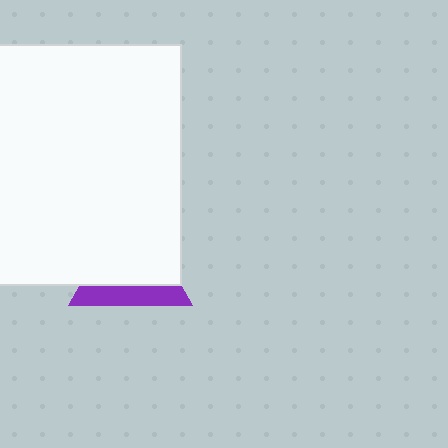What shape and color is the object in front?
The object in front is a white square.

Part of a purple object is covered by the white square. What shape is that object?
It is a triangle.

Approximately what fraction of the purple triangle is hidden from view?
Roughly 67% of the purple triangle is hidden behind the white square.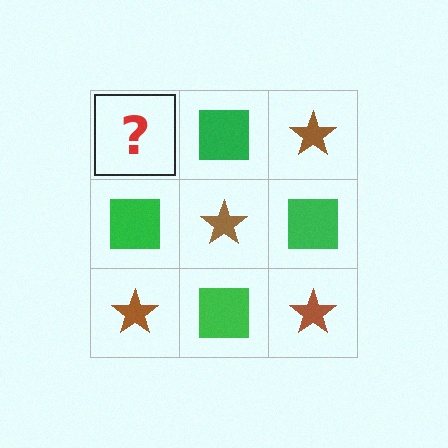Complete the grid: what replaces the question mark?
The question mark should be replaced with a brown star.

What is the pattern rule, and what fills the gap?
The rule is that it alternates brown star and green square in a checkerboard pattern. The gap should be filled with a brown star.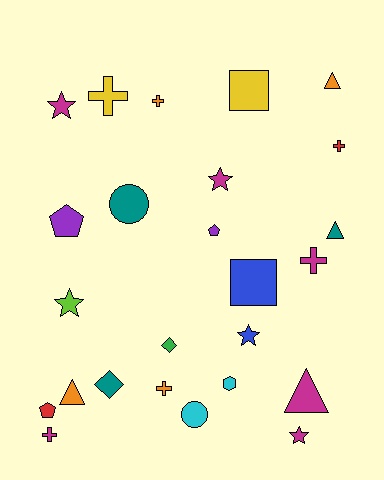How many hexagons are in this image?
There is 1 hexagon.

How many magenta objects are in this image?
There are 6 magenta objects.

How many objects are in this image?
There are 25 objects.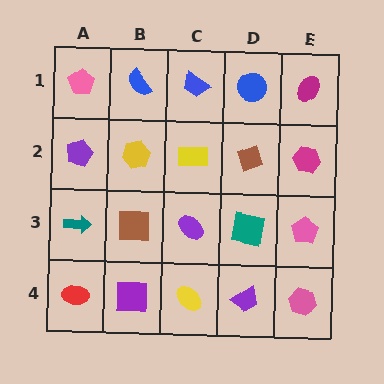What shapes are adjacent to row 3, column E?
A magenta hexagon (row 2, column E), a pink hexagon (row 4, column E), a teal square (row 3, column D).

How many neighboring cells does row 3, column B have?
4.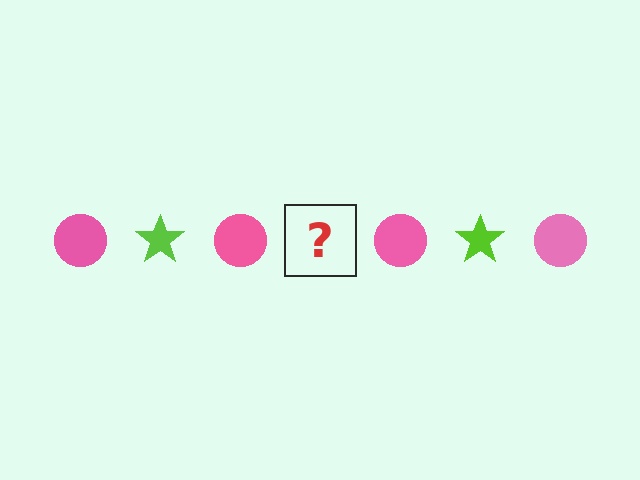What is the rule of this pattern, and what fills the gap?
The rule is that the pattern alternates between pink circle and lime star. The gap should be filled with a lime star.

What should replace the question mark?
The question mark should be replaced with a lime star.